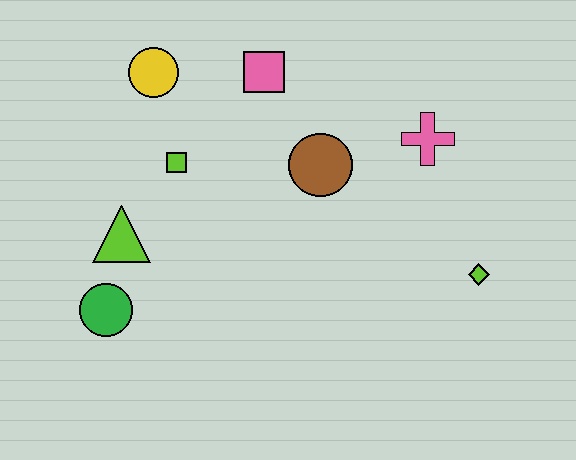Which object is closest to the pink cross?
The brown circle is closest to the pink cross.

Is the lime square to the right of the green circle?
Yes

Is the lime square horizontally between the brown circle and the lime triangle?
Yes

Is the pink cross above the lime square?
Yes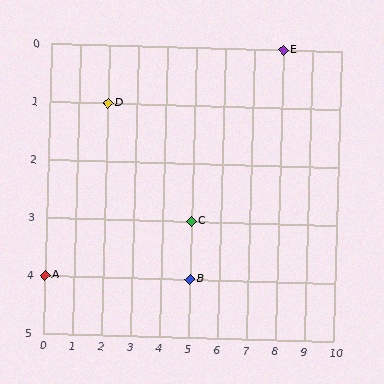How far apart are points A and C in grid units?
Points A and C are 5 columns and 1 row apart (about 5.1 grid units diagonally).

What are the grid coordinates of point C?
Point C is at grid coordinates (5, 3).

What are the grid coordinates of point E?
Point E is at grid coordinates (8, 0).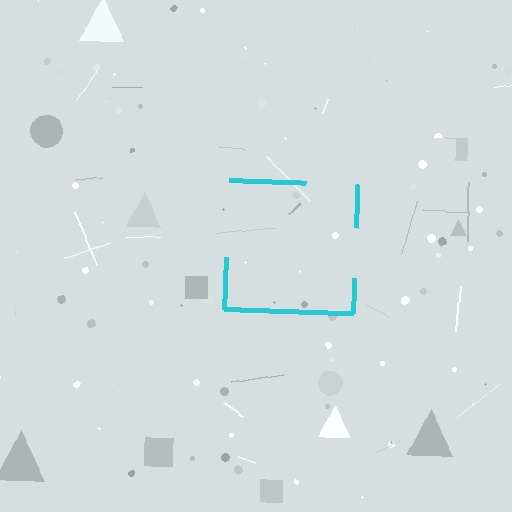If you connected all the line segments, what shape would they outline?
They would outline a square.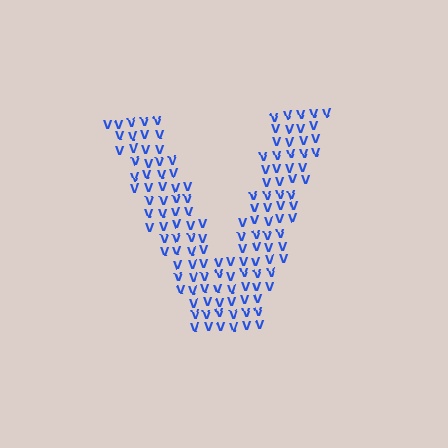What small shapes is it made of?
It is made of small letter V's.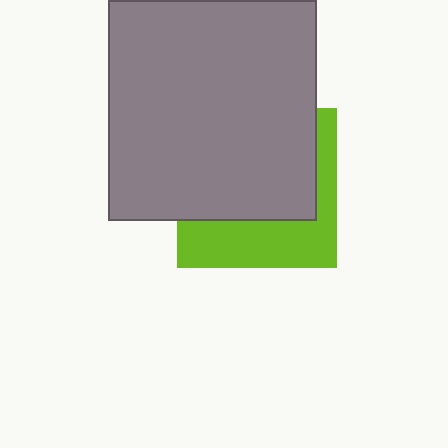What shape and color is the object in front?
The object in front is a gray rectangle.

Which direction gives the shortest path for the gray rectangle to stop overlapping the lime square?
Moving up gives the shortest separation.